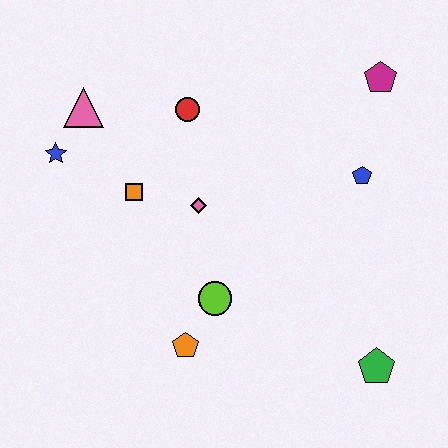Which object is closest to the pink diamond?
The orange square is closest to the pink diamond.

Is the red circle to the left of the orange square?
No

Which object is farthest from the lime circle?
The magenta pentagon is farthest from the lime circle.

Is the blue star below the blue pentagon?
No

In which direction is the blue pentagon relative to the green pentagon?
The blue pentagon is above the green pentagon.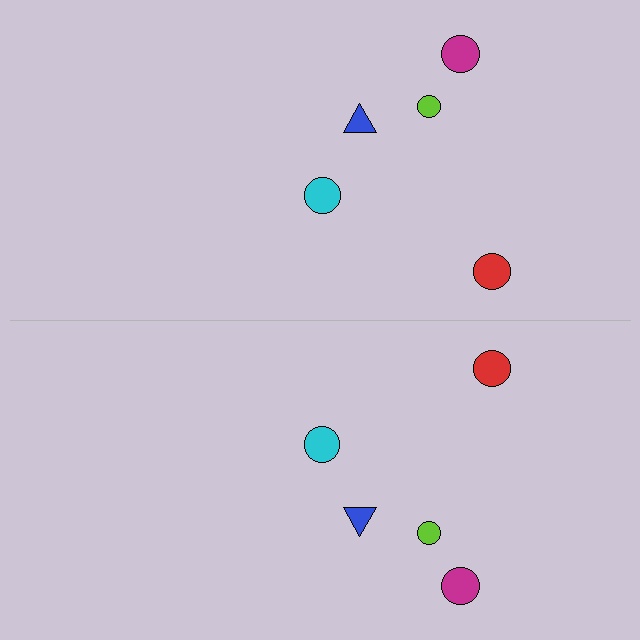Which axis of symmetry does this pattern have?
The pattern has a horizontal axis of symmetry running through the center of the image.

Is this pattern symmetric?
Yes, this pattern has bilateral (reflection) symmetry.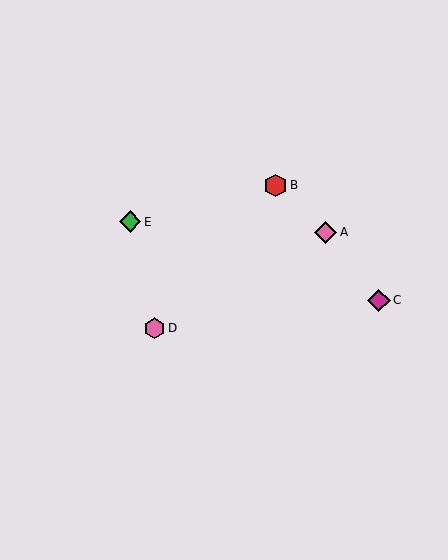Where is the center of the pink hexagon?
The center of the pink hexagon is at (155, 328).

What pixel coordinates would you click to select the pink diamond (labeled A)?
Click at (326, 232) to select the pink diamond A.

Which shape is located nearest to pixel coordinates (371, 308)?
The magenta diamond (labeled C) at (379, 300) is nearest to that location.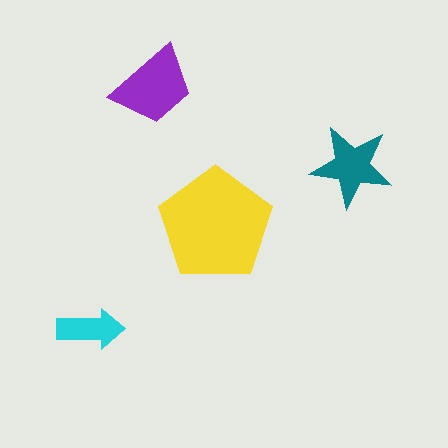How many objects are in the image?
There are 4 objects in the image.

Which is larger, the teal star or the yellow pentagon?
The yellow pentagon.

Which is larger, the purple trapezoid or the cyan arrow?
The purple trapezoid.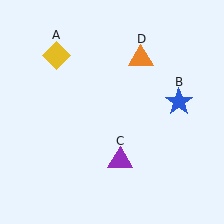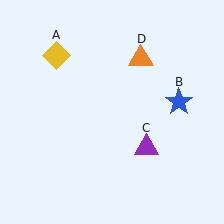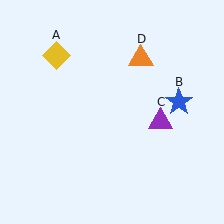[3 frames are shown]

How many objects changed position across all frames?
1 object changed position: purple triangle (object C).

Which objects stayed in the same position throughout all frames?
Yellow diamond (object A) and blue star (object B) and orange triangle (object D) remained stationary.